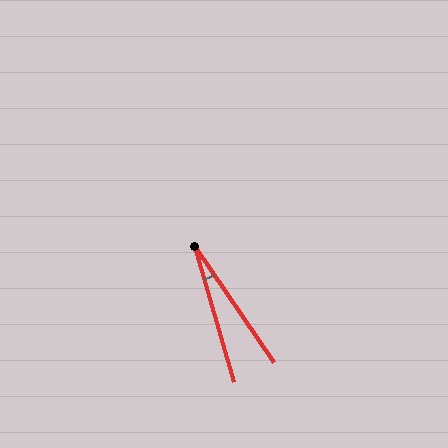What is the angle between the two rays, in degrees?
Approximately 18 degrees.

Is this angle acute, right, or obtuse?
It is acute.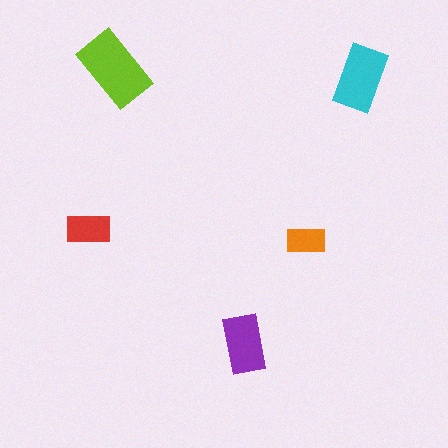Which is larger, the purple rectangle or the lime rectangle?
The lime one.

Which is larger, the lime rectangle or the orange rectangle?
The lime one.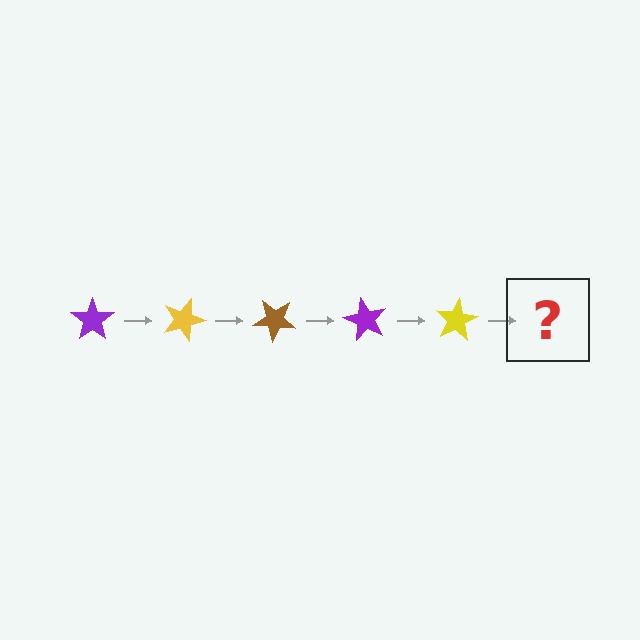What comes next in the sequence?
The next element should be a brown star, rotated 100 degrees from the start.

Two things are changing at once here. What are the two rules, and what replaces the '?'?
The two rules are that it rotates 20 degrees each step and the color cycles through purple, yellow, and brown. The '?' should be a brown star, rotated 100 degrees from the start.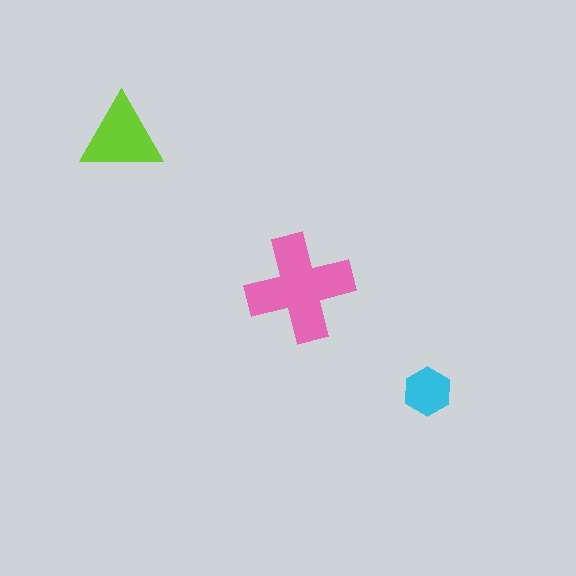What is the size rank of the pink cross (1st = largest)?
1st.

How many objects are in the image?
There are 3 objects in the image.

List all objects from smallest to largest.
The cyan hexagon, the lime triangle, the pink cross.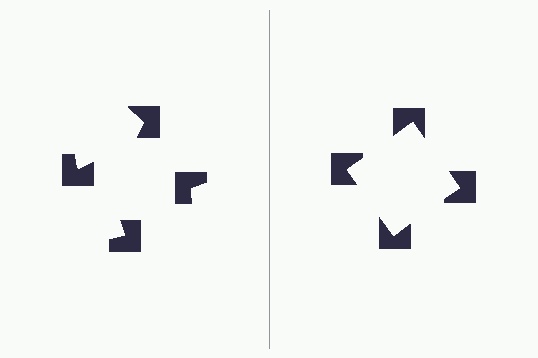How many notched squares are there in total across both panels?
8 — 4 on each side.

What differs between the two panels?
The notched squares are positioned identically on both sides; only the wedge orientations differ. On the right they align to a square; on the left they are misaligned.